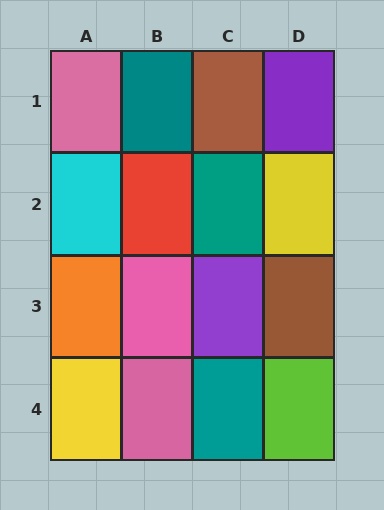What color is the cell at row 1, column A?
Pink.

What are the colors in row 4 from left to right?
Yellow, pink, teal, lime.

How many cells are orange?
1 cell is orange.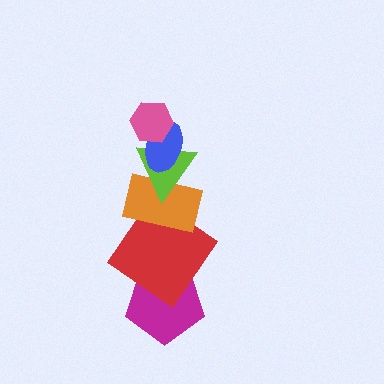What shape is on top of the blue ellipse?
The pink hexagon is on top of the blue ellipse.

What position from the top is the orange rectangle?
The orange rectangle is 4th from the top.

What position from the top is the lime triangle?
The lime triangle is 3rd from the top.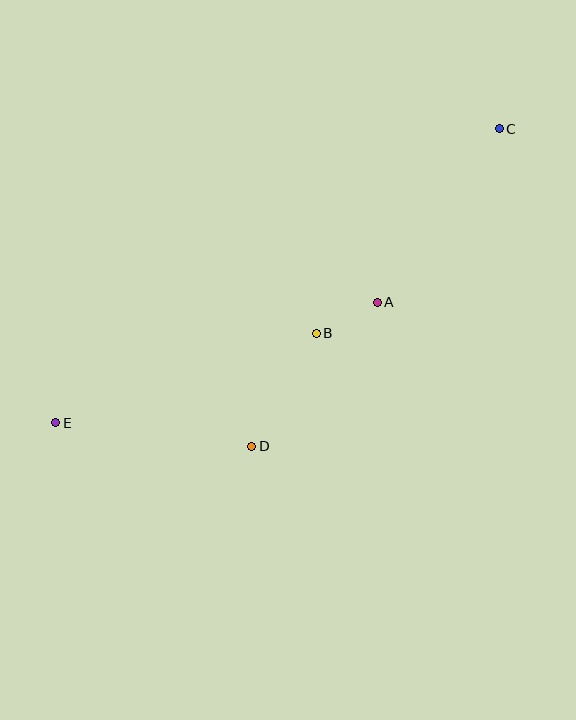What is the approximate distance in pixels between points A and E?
The distance between A and E is approximately 343 pixels.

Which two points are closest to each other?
Points A and B are closest to each other.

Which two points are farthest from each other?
Points C and E are farthest from each other.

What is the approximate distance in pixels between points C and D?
The distance between C and D is approximately 403 pixels.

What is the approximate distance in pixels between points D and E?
The distance between D and E is approximately 198 pixels.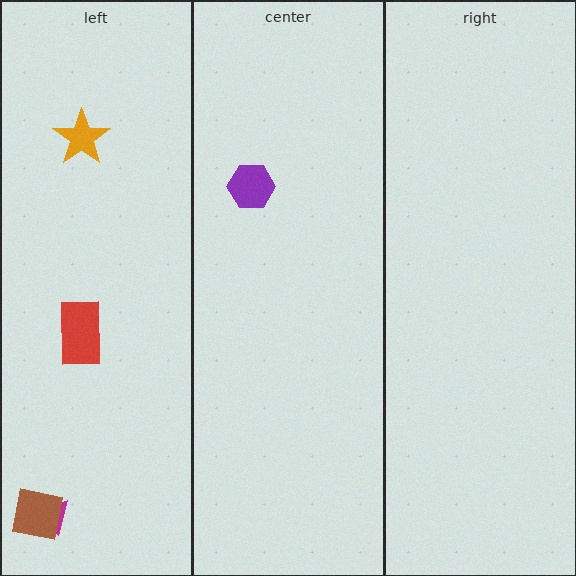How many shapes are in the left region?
4.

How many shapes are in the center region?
1.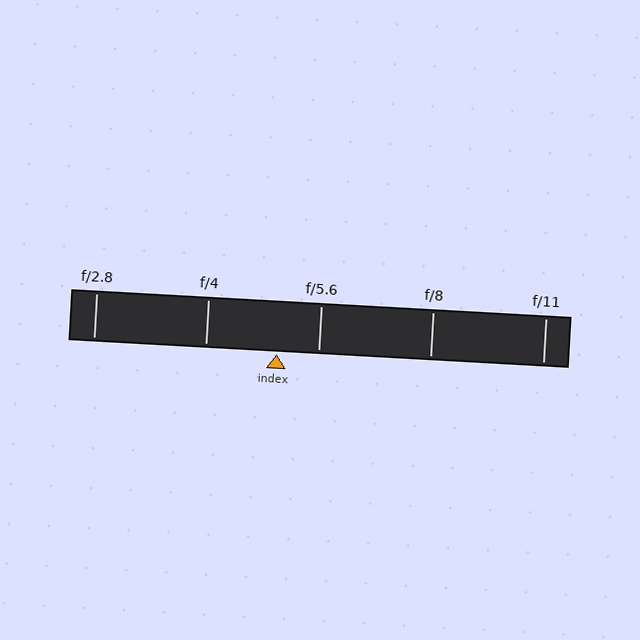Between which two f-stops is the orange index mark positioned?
The index mark is between f/4 and f/5.6.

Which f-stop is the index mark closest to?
The index mark is closest to f/5.6.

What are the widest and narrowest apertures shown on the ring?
The widest aperture shown is f/2.8 and the narrowest is f/11.